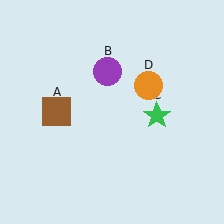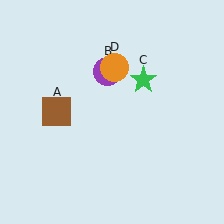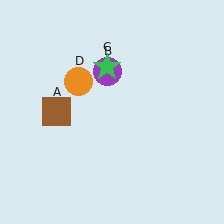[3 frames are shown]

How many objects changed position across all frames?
2 objects changed position: green star (object C), orange circle (object D).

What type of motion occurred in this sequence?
The green star (object C), orange circle (object D) rotated counterclockwise around the center of the scene.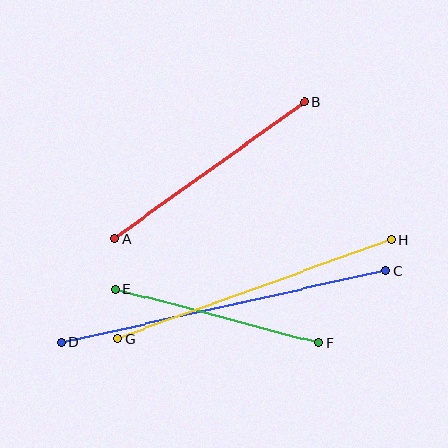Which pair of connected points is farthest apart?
Points C and D are farthest apart.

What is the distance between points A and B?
The distance is approximately 233 pixels.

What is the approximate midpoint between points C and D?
The midpoint is at approximately (223, 306) pixels.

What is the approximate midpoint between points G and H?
The midpoint is at approximately (254, 289) pixels.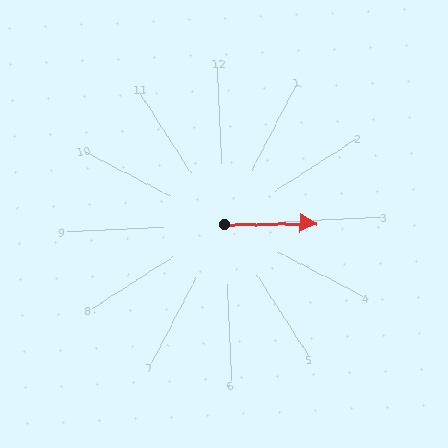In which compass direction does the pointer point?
East.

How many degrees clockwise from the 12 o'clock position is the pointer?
Approximately 92 degrees.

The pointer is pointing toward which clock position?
Roughly 3 o'clock.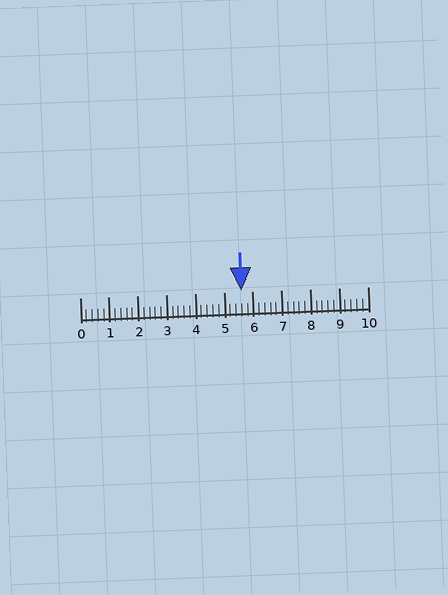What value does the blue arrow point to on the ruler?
The blue arrow points to approximately 5.6.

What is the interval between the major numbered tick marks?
The major tick marks are spaced 1 units apart.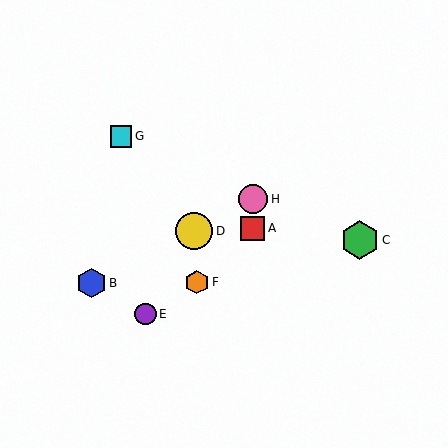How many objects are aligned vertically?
2 objects (A, H) are aligned vertically.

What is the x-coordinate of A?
Object A is at x≈253.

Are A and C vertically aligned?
No, A is at x≈253 and C is at x≈360.